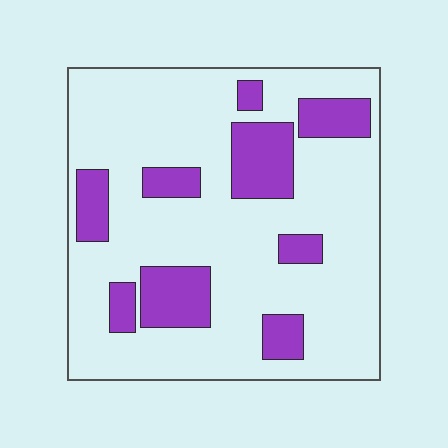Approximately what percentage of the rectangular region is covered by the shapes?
Approximately 20%.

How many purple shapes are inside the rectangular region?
9.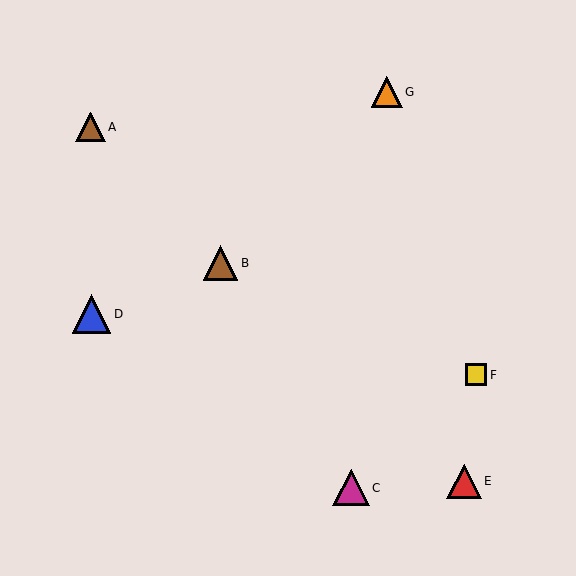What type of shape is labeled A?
Shape A is a brown triangle.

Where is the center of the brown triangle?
The center of the brown triangle is at (91, 127).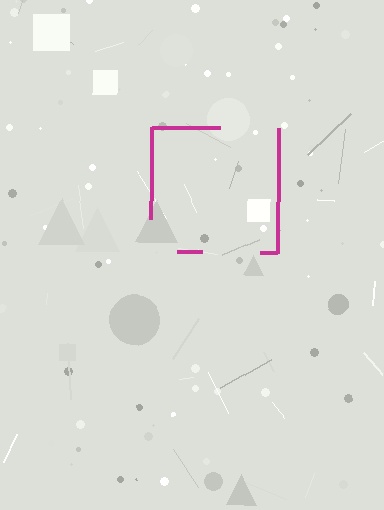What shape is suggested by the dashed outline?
The dashed outline suggests a square.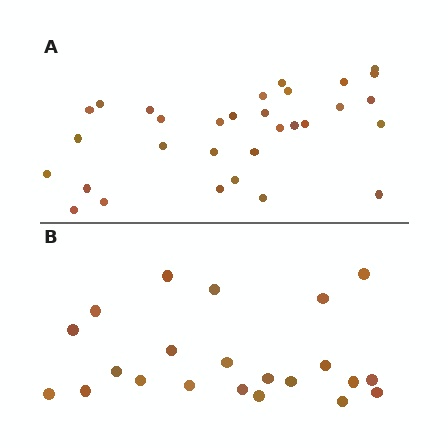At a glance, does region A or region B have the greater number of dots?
Region A (the top region) has more dots.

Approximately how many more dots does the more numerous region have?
Region A has roughly 8 or so more dots than region B.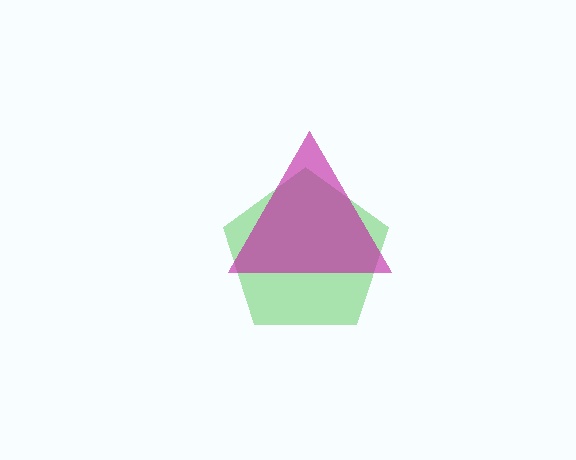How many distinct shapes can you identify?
There are 2 distinct shapes: a green pentagon, a magenta triangle.